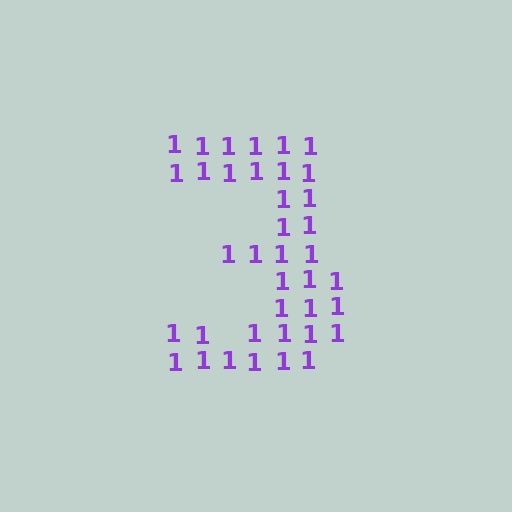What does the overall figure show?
The overall figure shows the digit 3.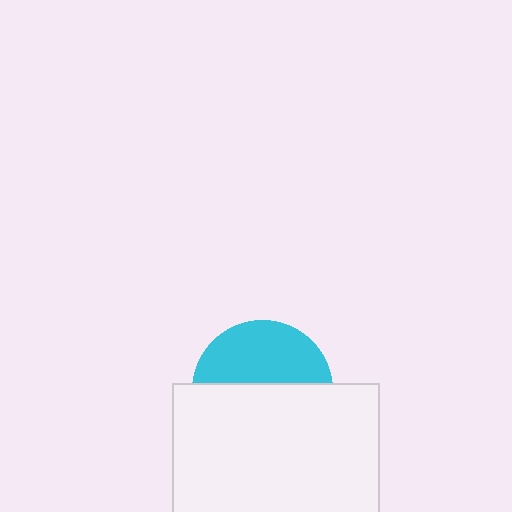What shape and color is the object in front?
The object in front is a white rectangle.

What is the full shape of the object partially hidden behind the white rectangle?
The partially hidden object is a cyan circle.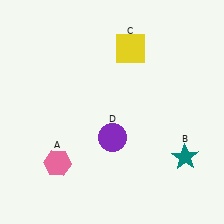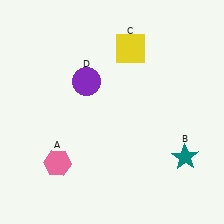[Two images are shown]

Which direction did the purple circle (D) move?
The purple circle (D) moved up.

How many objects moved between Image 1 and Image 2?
1 object moved between the two images.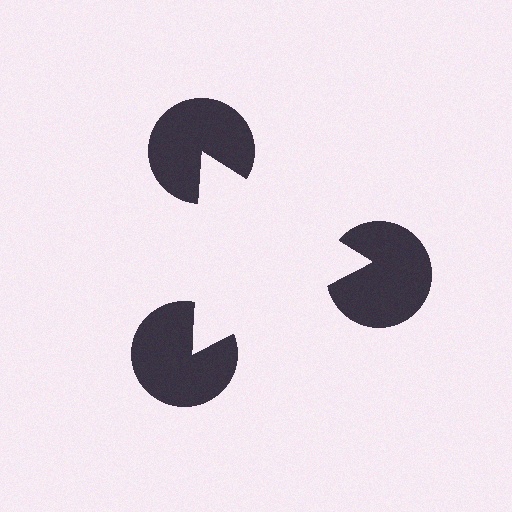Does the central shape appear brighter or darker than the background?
It typically appears slightly brighter than the background, even though no actual brightness change is drawn.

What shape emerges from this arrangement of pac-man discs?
An illusory triangle — its edges are inferred from the aligned wedge cuts in the pac-man discs, not physically drawn.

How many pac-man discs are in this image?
There are 3 — one at each vertex of the illusory triangle.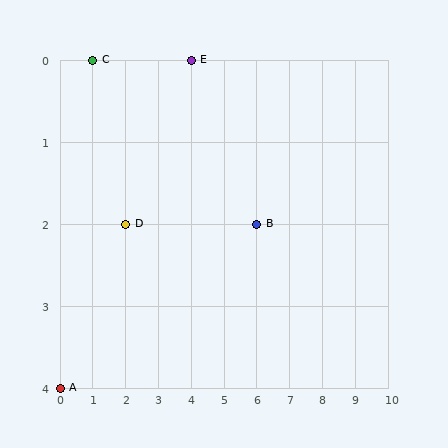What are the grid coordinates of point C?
Point C is at grid coordinates (1, 0).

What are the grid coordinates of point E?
Point E is at grid coordinates (4, 0).